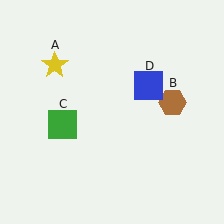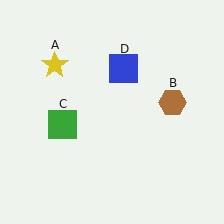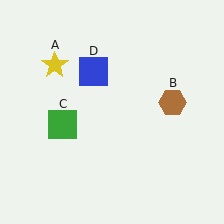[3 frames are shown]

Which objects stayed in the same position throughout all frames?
Yellow star (object A) and brown hexagon (object B) and green square (object C) remained stationary.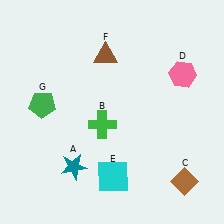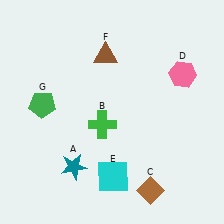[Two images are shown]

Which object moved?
The brown diamond (C) moved left.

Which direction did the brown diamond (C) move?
The brown diamond (C) moved left.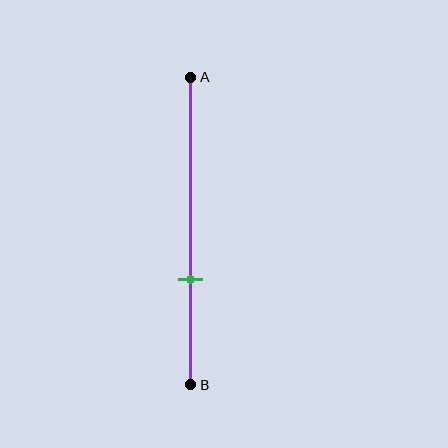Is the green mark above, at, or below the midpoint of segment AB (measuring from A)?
The green mark is below the midpoint of segment AB.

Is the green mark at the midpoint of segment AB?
No, the mark is at about 65% from A, not at the 50% midpoint.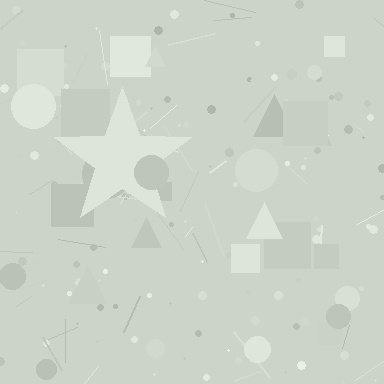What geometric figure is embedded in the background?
A star is embedded in the background.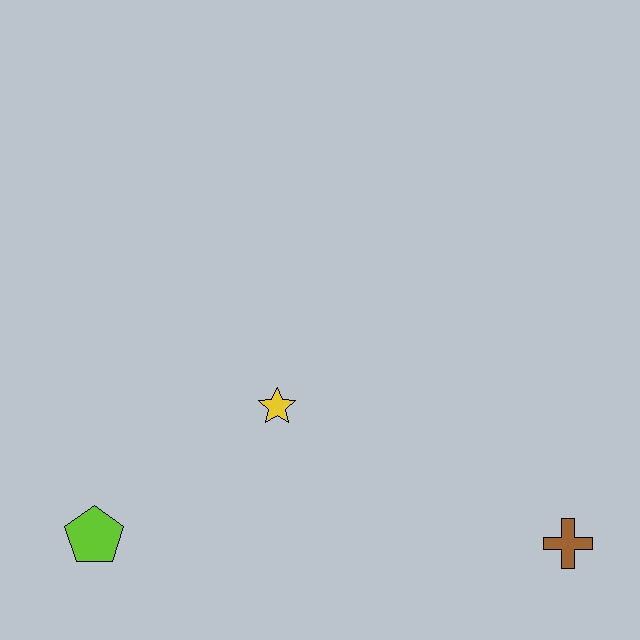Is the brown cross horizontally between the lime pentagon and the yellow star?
No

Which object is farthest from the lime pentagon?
The brown cross is farthest from the lime pentagon.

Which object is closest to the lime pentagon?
The yellow star is closest to the lime pentagon.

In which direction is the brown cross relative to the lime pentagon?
The brown cross is to the right of the lime pentagon.